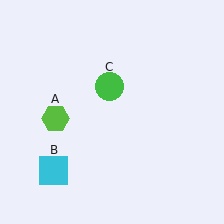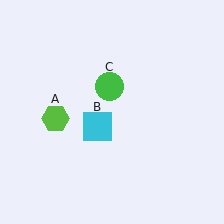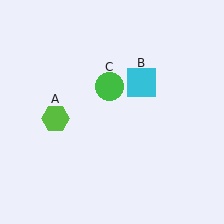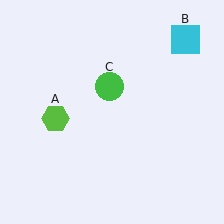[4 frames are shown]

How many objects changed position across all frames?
1 object changed position: cyan square (object B).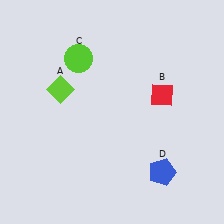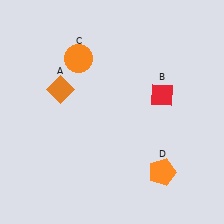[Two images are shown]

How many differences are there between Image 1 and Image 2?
There are 3 differences between the two images.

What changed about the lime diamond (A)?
In Image 1, A is lime. In Image 2, it changed to orange.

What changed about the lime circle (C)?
In Image 1, C is lime. In Image 2, it changed to orange.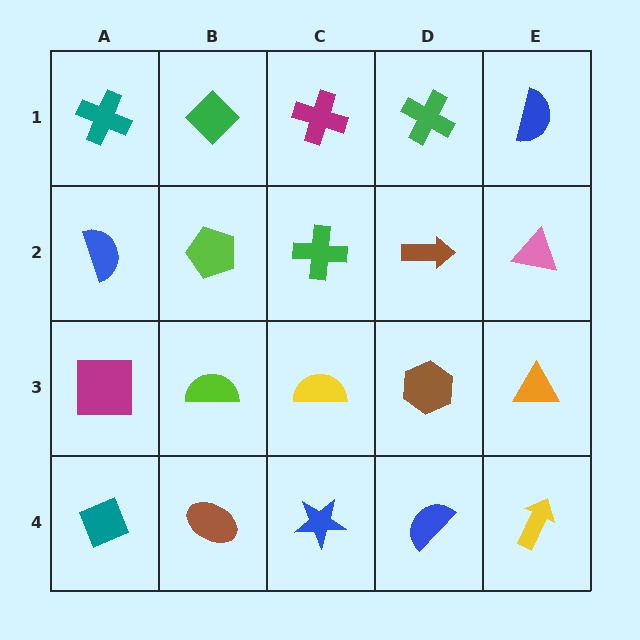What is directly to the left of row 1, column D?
A magenta cross.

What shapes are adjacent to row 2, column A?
A teal cross (row 1, column A), a magenta square (row 3, column A), a lime pentagon (row 2, column B).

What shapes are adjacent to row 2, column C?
A magenta cross (row 1, column C), a yellow semicircle (row 3, column C), a lime pentagon (row 2, column B), a brown arrow (row 2, column D).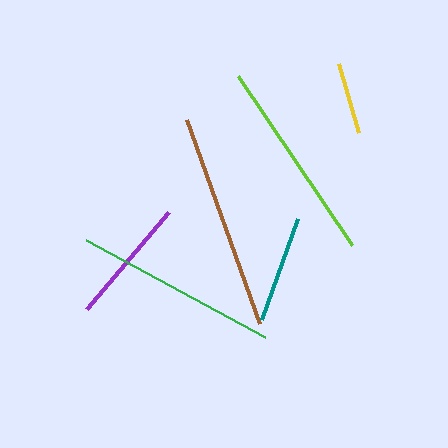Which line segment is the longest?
The brown line is the longest at approximately 216 pixels.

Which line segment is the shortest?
The yellow line is the shortest at approximately 72 pixels.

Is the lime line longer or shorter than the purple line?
The lime line is longer than the purple line.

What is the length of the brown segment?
The brown segment is approximately 216 pixels long.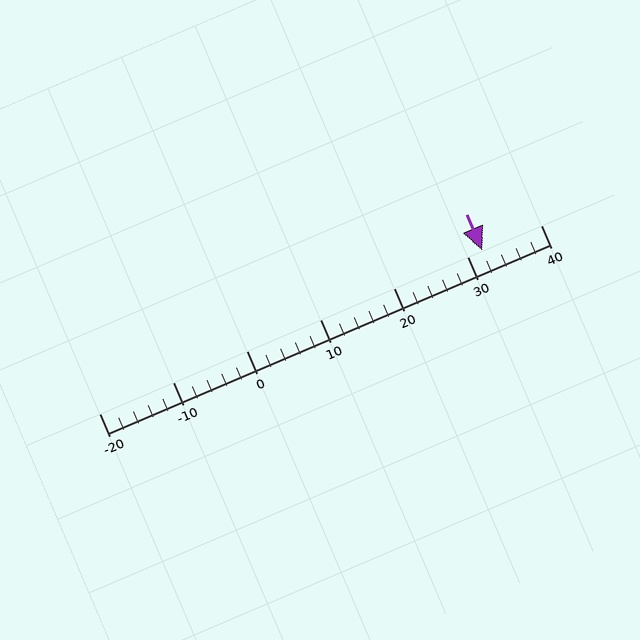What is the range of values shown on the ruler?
The ruler shows values from -20 to 40.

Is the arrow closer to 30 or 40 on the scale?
The arrow is closer to 30.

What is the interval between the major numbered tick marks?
The major tick marks are spaced 10 units apart.